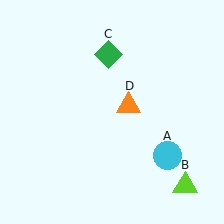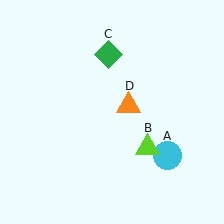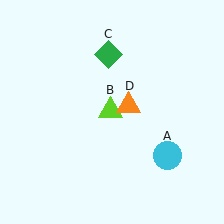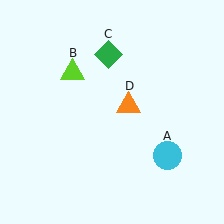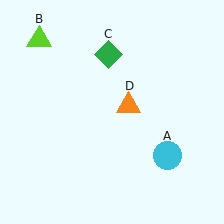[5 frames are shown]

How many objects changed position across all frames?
1 object changed position: lime triangle (object B).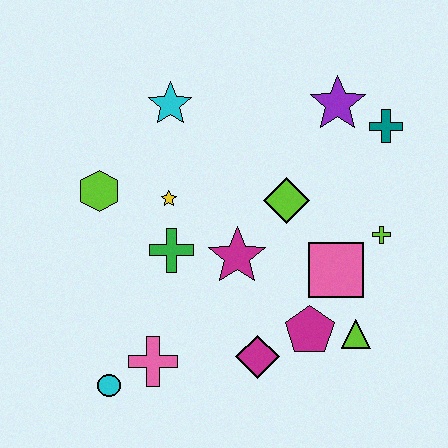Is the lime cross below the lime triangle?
No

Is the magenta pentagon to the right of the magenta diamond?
Yes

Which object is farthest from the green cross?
The teal cross is farthest from the green cross.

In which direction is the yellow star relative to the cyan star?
The yellow star is below the cyan star.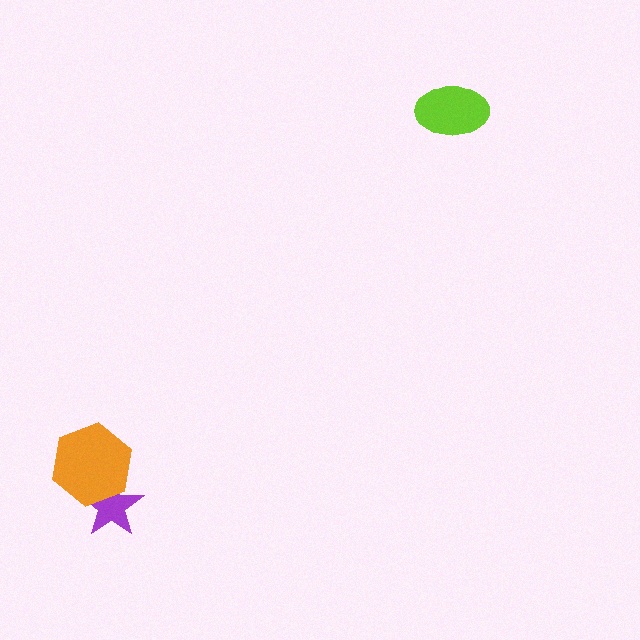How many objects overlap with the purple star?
1 object overlaps with the purple star.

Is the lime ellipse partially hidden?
No, no other shape covers it.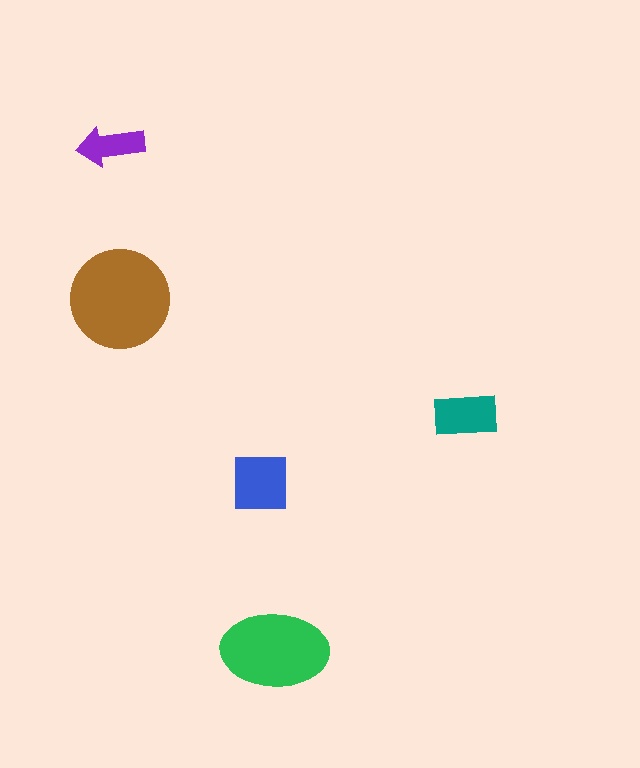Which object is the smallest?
The purple arrow.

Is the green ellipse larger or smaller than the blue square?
Larger.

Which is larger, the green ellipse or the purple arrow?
The green ellipse.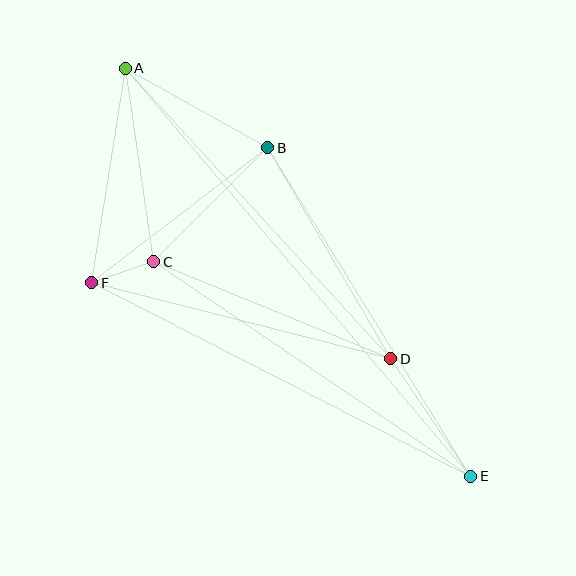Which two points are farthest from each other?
Points A and E are farthest from each other.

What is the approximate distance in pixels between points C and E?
The distance between C and E is approximately 383 pixels.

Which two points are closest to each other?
Points C and F are closest to each other.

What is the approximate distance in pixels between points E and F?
The distance between E and F is approximately 426 pixels.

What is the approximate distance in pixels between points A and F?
The distance between A and F is approximately 217 pixels.